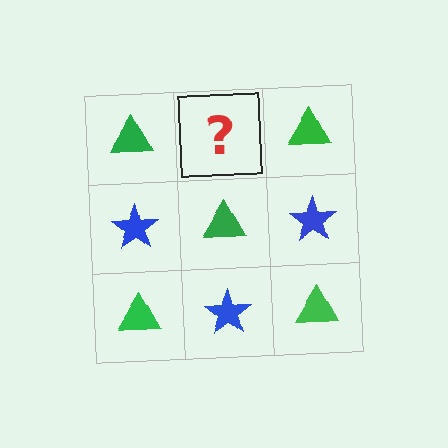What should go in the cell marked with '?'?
The missing cell should contain a blue star.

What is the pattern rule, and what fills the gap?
The rule is that it alternates green triangle and blue star in a checkerboard pattern. The gap should be filled with a blue star.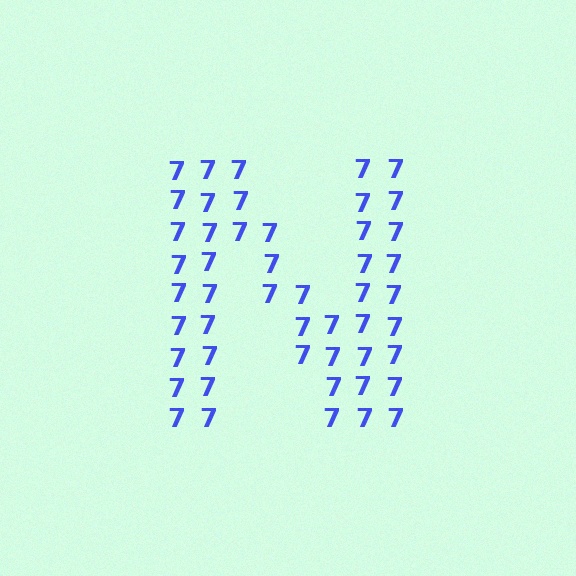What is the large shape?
The large shape is the letter N.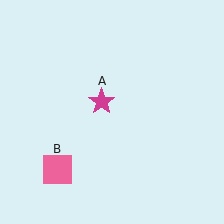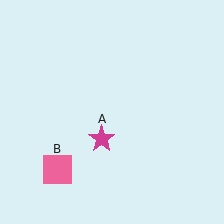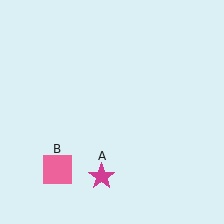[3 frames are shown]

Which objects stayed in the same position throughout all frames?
Pink square (object B) remained stationary.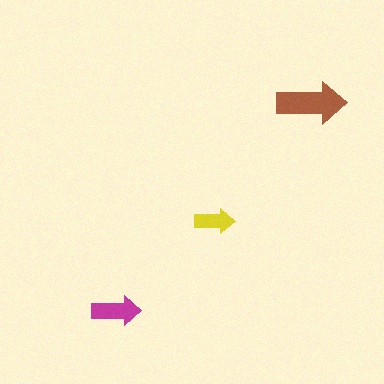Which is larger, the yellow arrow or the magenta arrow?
The magenta one.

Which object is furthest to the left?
The magenta arrow is leftmost.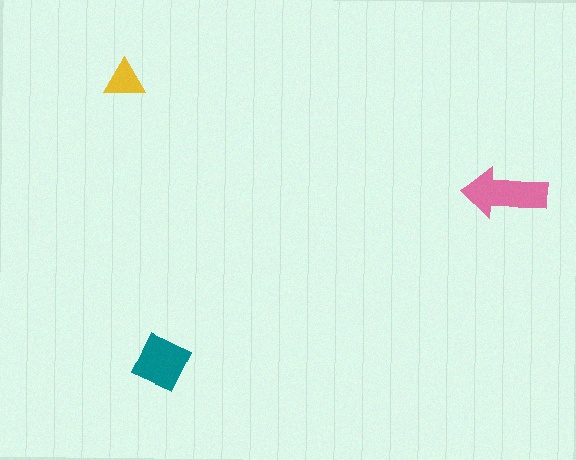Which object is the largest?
The pink arrow.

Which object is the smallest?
The yellow triangle.